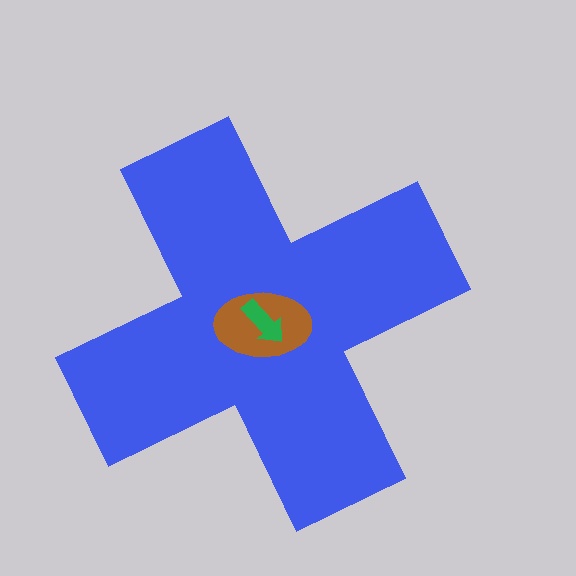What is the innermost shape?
The green arrow.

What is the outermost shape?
The blue cross.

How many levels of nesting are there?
3.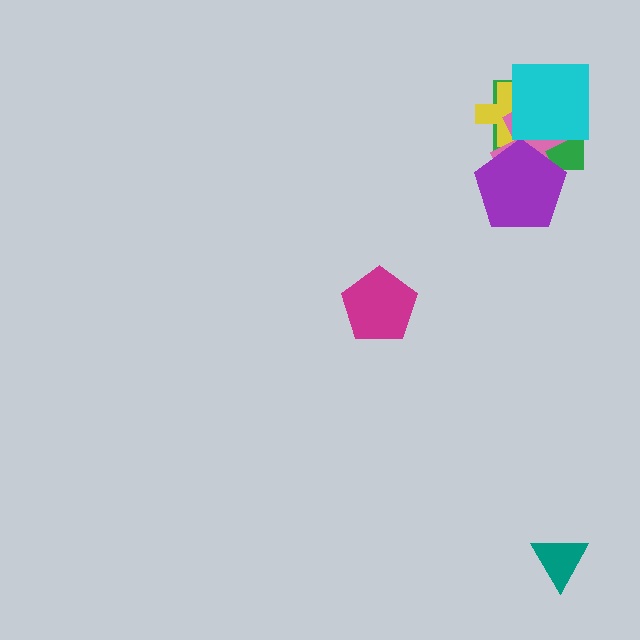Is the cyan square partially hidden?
No, no other shape covers it.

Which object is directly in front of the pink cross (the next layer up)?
The purple pentagon is directly in front of the pink cross.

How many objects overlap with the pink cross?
4 objects overlap with the pink cross.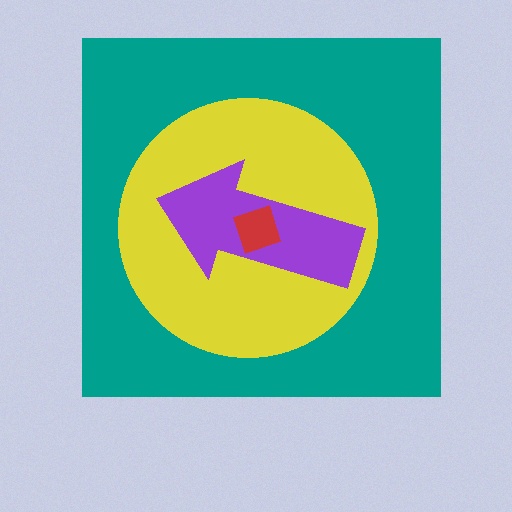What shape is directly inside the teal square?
The yellow circle.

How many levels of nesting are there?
4.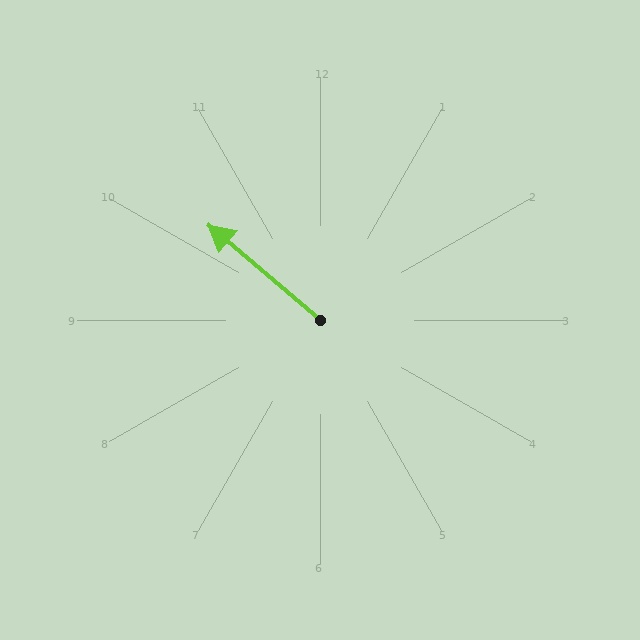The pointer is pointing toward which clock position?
Roughly 10 o'clock.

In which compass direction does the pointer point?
Northwest.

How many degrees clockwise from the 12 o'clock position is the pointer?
Approximately 310 degrees.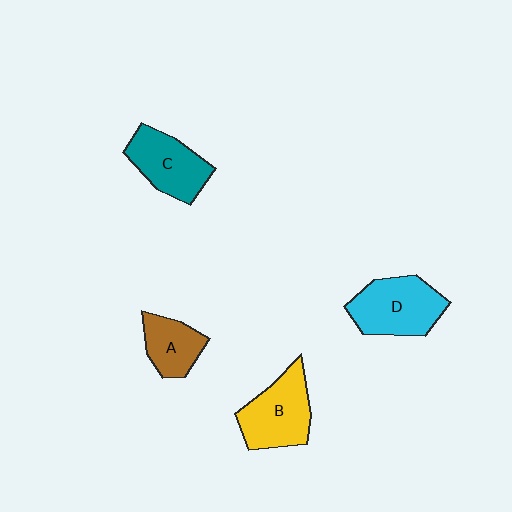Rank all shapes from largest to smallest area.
From largest to smallest: D (cyan), B (yellow), C (teal), A (brown).